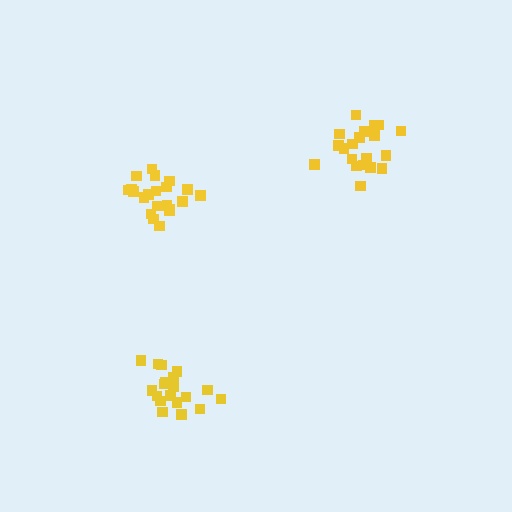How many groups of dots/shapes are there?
There are 3 groups.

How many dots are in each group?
Group 1: 20 dots, Group 2: 20 dots, Group 3: 21 dots (61 total).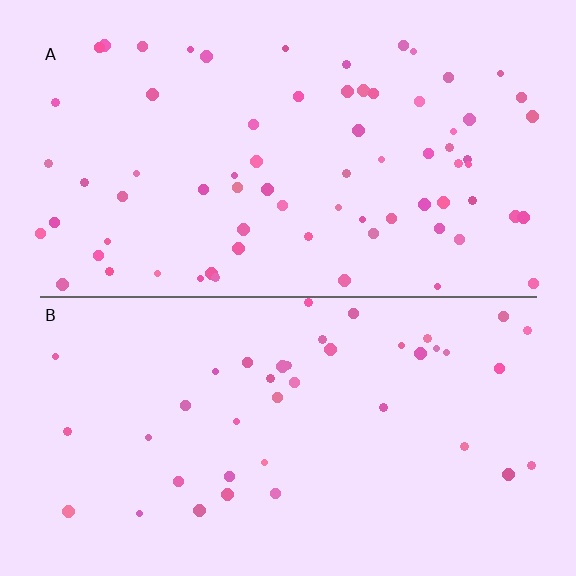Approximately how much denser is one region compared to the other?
Approximately 1.8× — region A over region B.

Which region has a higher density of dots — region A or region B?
A (the top).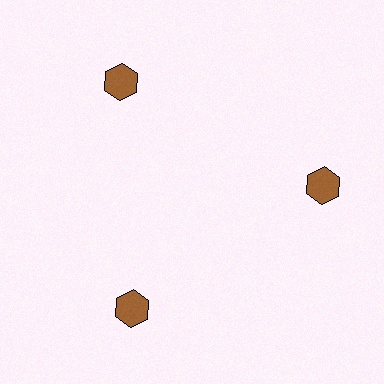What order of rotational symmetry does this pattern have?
This pattern has 3-fold rotational symmetry.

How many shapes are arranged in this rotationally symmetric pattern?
There are 3 shapes, arranged in 3 groups of 1.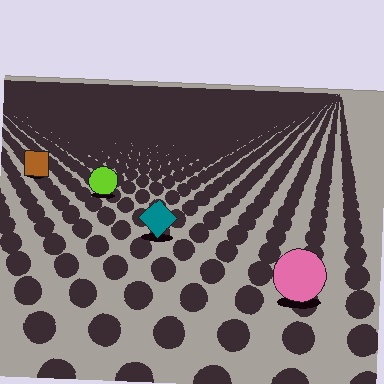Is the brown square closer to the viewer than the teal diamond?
No. The teal diamond is closer — you can tell from the texture gradient: the ground texture is coarser near it.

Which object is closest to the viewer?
The pink circle is closest. The texture marks near it are larger and more spread out.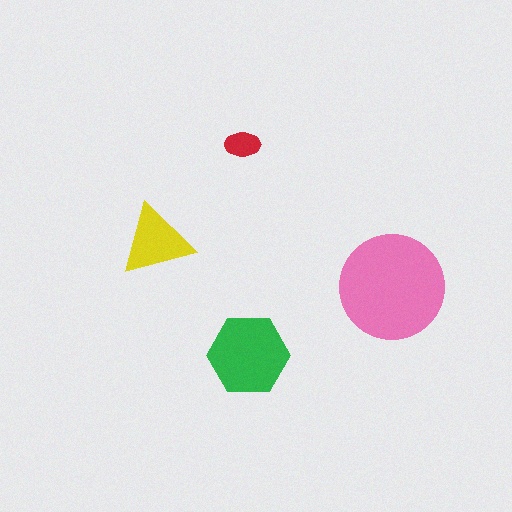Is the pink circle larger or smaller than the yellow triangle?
Larger.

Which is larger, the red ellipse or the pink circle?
The pink circle.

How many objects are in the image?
There are 4 objects in the image.